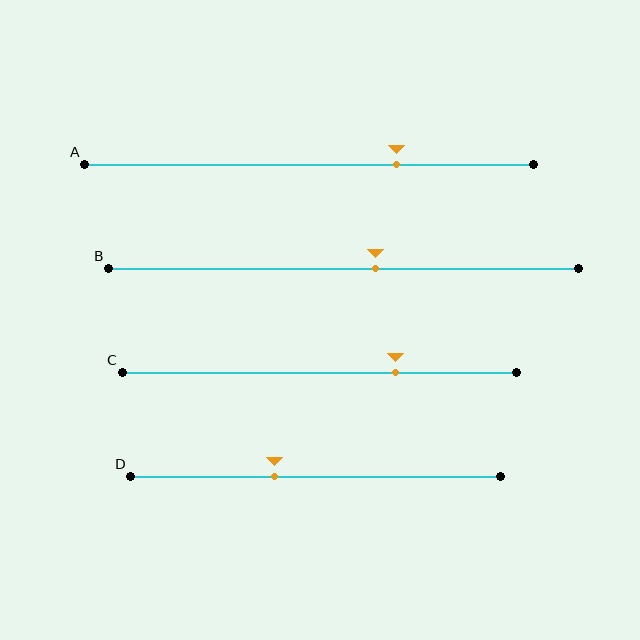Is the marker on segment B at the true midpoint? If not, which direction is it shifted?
No, the marker on segment B is shifted to the right by about 7% of the segment length.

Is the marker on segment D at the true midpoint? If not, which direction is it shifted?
No, the marker on segment D is shifted to the left by about 11% of the segment length.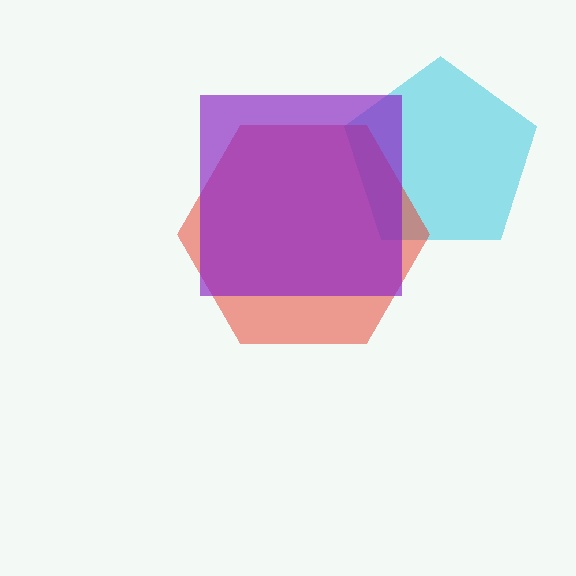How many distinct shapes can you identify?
There are 3 distinct shapes: a cyan pentagon, a red hexagon, a purple square.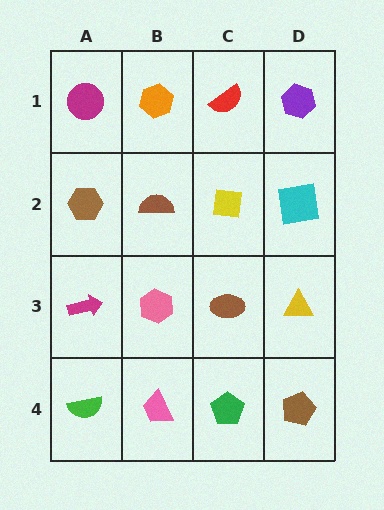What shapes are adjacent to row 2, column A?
A magenta circle (row 1, column A), a magenta arrow (row 3, column A), a brown semicircle (row 2, column B).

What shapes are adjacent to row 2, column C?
A red semicircle (row 1, column C), a brown ellipse (row 3, column C), a brown semicircle (row 2, column B), a cyan square (row 2, column D).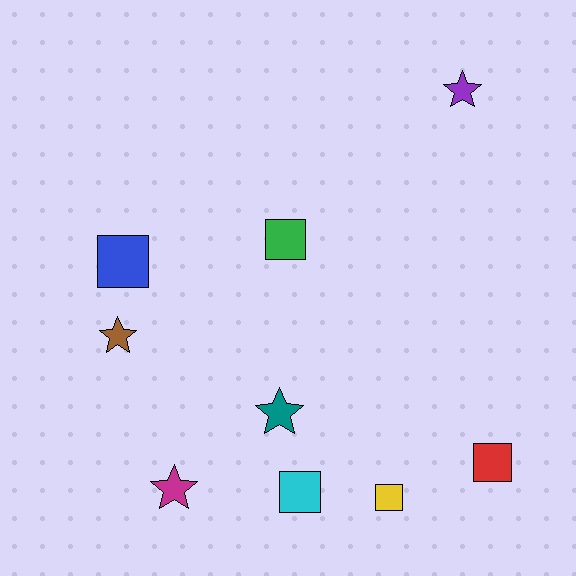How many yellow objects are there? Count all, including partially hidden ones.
There is 1 yellow object.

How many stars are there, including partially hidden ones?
There are 4 stars.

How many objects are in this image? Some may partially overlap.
There are 9 objects.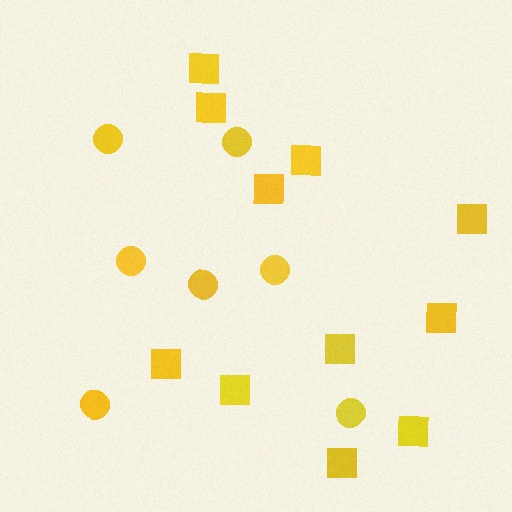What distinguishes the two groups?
There are 2 groups: one group of circles (7) and one group of squares (11).